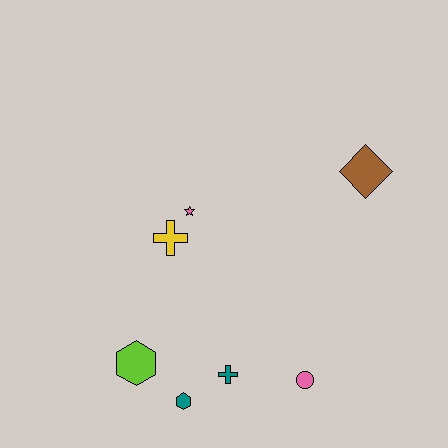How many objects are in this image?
There are 7 objects.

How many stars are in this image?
There is 1 star.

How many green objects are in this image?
There are no green objects.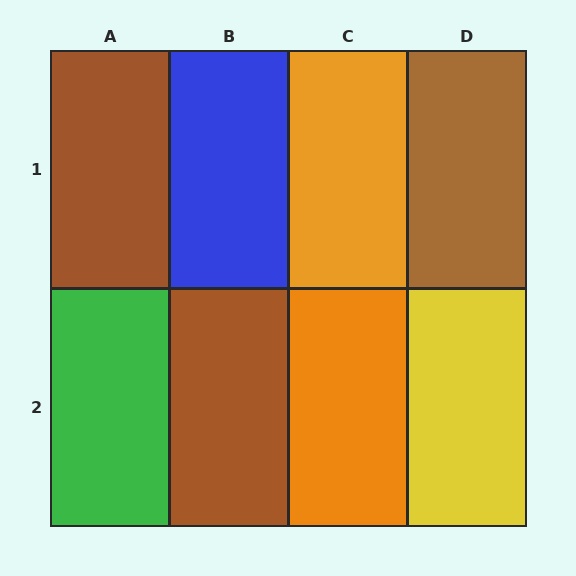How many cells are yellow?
1 cell is yellow.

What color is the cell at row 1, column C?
Orange.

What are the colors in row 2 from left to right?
Green, brown, orange, yellow.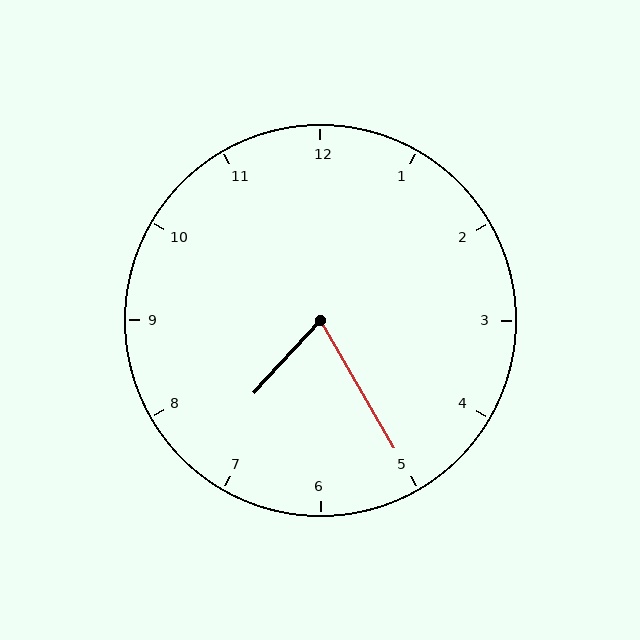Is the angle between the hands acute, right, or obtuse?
It is acute.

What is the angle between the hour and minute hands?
Approximately 72 degrees.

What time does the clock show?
7:25.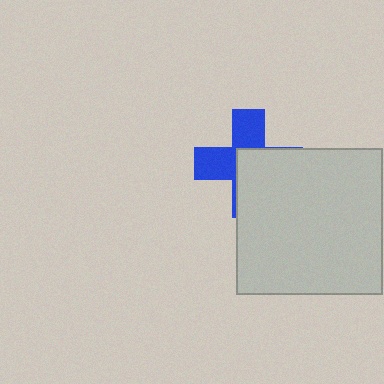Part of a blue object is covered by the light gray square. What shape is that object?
It is a cross.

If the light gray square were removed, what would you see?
You would see the complete blue cross.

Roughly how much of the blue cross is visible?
About half of it is visible (roughly 46%).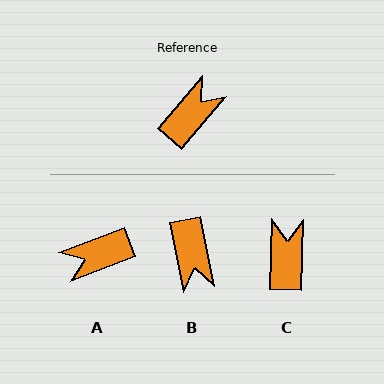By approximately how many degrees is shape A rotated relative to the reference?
Approximately 151 degrees counter-clockwise.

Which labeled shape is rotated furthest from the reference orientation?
A, about 151 degrees away.